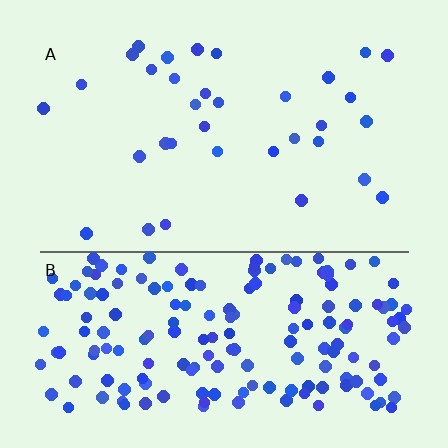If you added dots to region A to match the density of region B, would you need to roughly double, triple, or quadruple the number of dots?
Approximately quadruple.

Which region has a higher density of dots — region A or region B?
B (the bottom).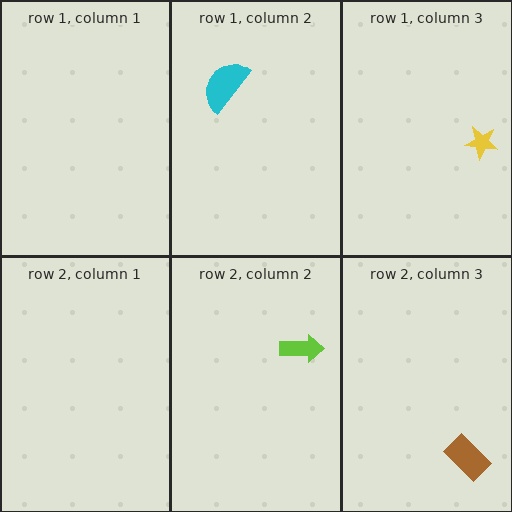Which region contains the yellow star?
The row 1, column 3 region.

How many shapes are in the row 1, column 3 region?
1.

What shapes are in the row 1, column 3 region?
The yellow star.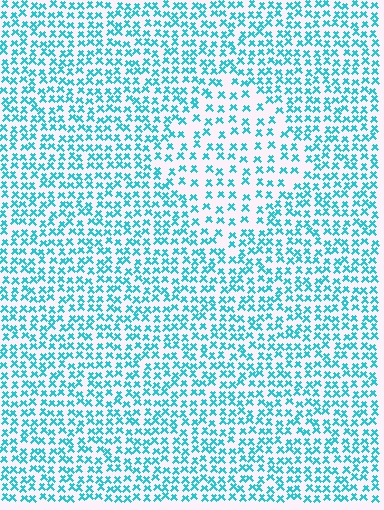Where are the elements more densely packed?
The elements are more densely packed outside the diamond boundary.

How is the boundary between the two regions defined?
The boundary is defined by a change in element density (approximately 1.8x ratio). All elements are the same color, size, and shape.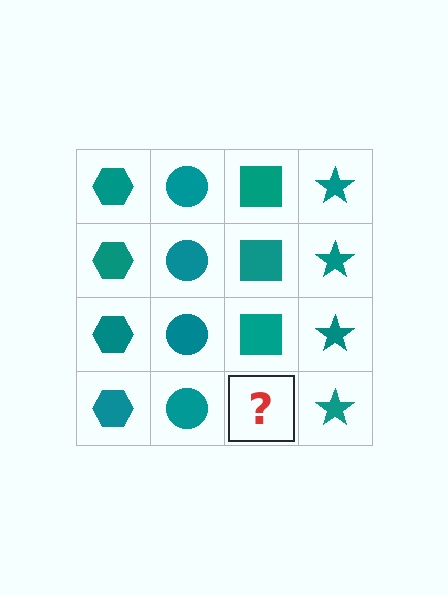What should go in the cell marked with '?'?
The missing cell should contain a teal square.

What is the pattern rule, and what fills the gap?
The rule is that each column has a consistent shape. The gap should be filled with a teal square.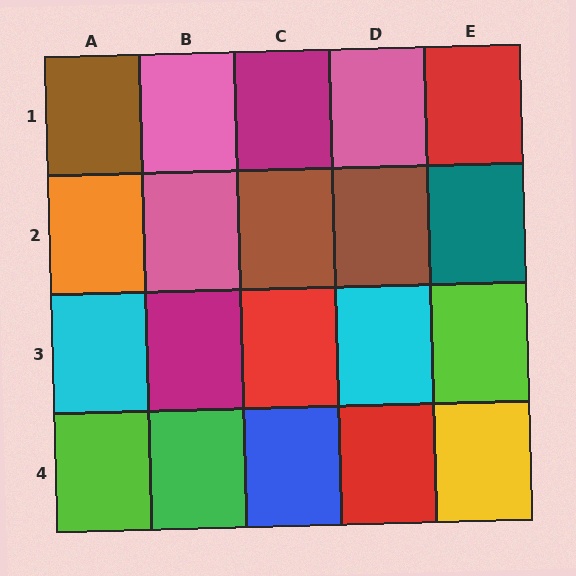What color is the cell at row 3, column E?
Lime.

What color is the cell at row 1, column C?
Magenta.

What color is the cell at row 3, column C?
Red.